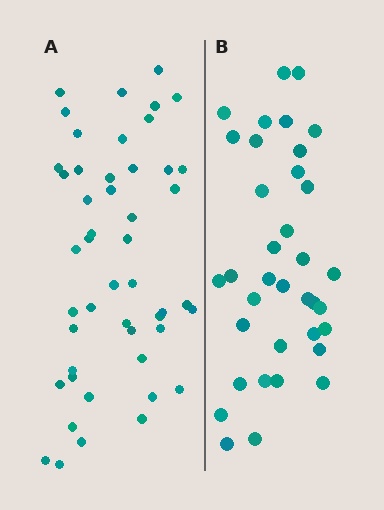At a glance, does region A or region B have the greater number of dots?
Region A (the left region) has more dots.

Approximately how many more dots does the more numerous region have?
Region A has roughly 12 or so more dots than region B.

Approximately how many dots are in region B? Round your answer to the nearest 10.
About 40 dots. (The exact count is 36, which rounds to 40.)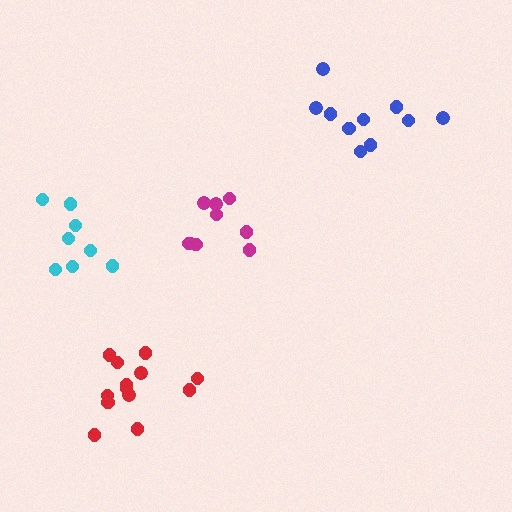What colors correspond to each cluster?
The clusters are colored: red, magenta, cyan, blue.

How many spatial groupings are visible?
There are 4 spatial groupings.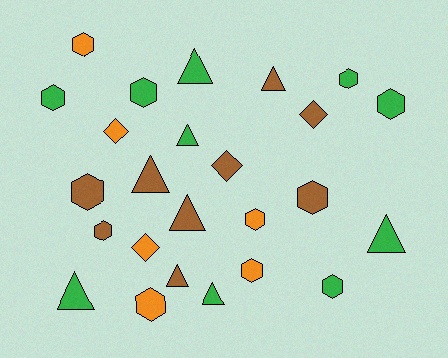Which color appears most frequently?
Green, with 10 objects.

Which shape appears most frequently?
Hexagon, with 12 objects.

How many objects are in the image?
There are 25 objects.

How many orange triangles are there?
There are no orange triangles.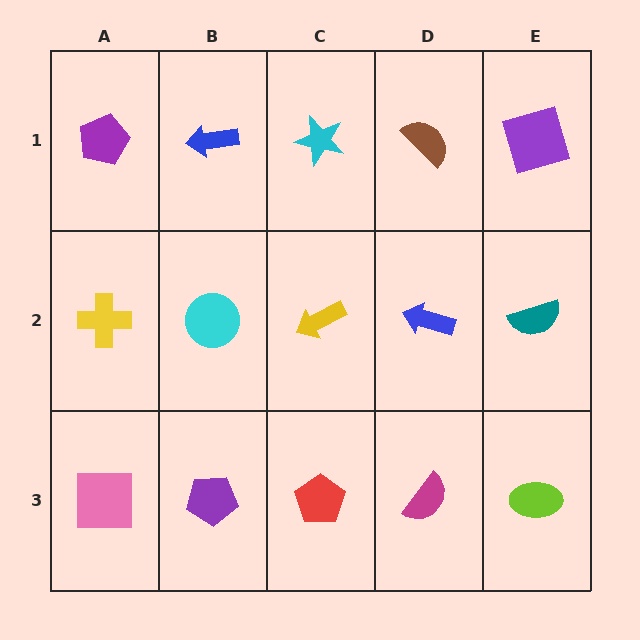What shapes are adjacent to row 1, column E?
A teal semicircle (row 2, column E), a brown semicircle (row 1, column D).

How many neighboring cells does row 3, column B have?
3.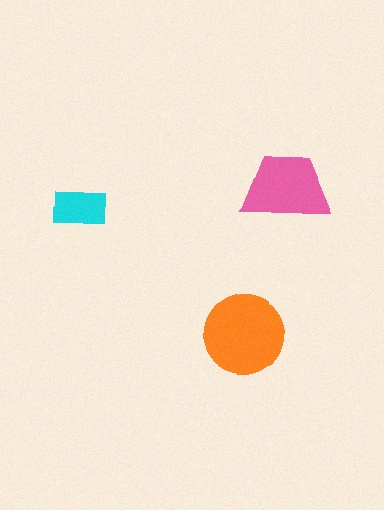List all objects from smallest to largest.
The cyan rectangle, the pink trapezoid, the orange circle.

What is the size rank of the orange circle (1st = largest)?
1st.